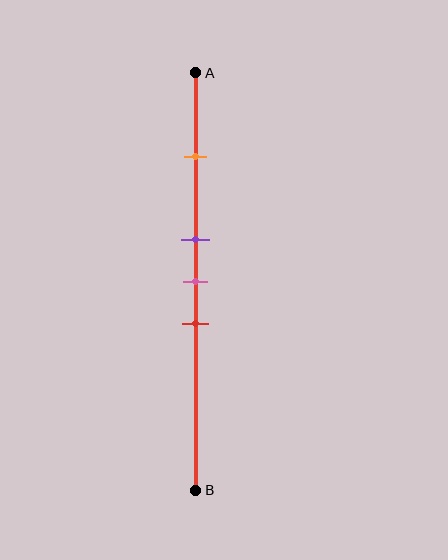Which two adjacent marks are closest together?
The purple and pink marks are the closest adjacent pair.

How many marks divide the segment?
There are 4 marks dividing the segment.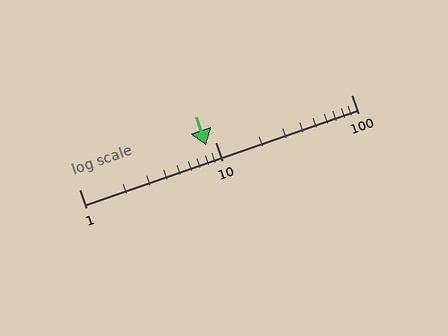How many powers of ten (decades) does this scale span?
The scale spans 2 decades, from 1 to 100.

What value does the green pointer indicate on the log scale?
The pointer indicates approximately 8.6.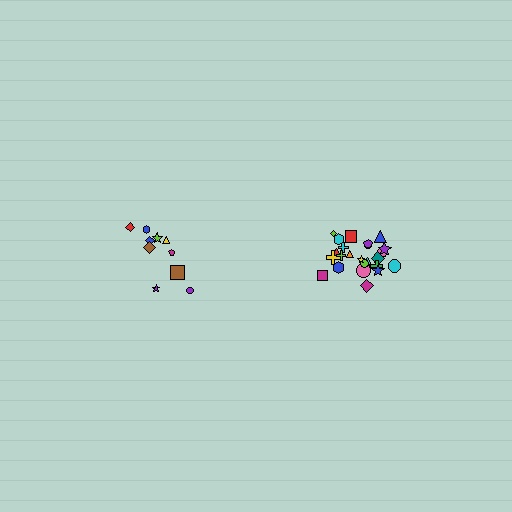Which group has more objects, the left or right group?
The right group.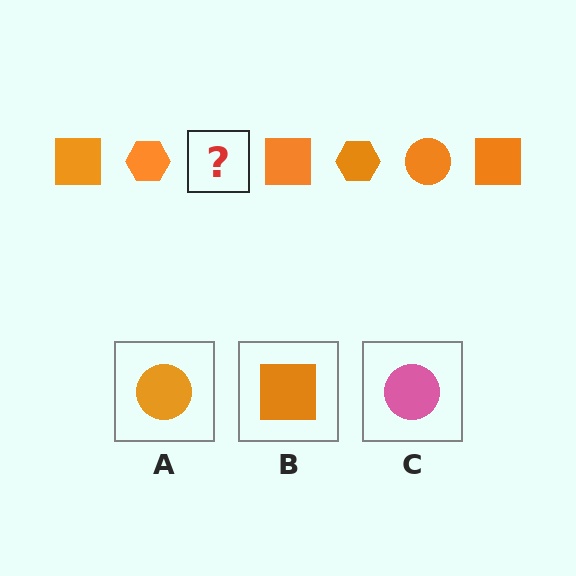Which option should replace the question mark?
Option A.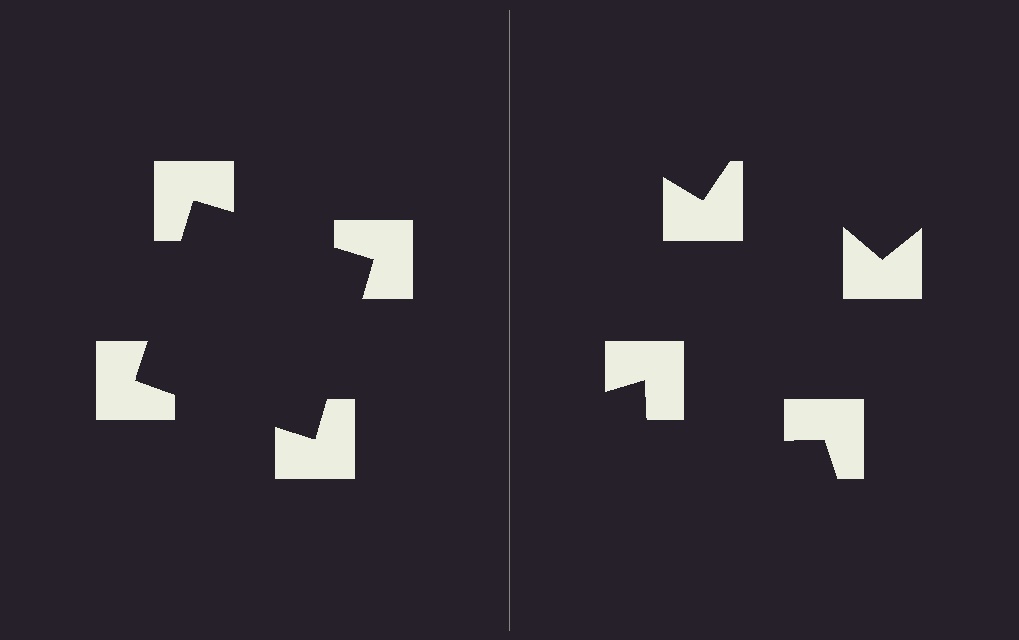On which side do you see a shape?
An illusory square appears on the left side. On the right side the wedge cuts are rotated, so no coherent shape forms.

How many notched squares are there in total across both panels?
8 — 4 on each side.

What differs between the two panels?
The notched squares are positioned identically on both sides; only the wedge orientations differ. On the left they align to a square; on the right they are misaligned.